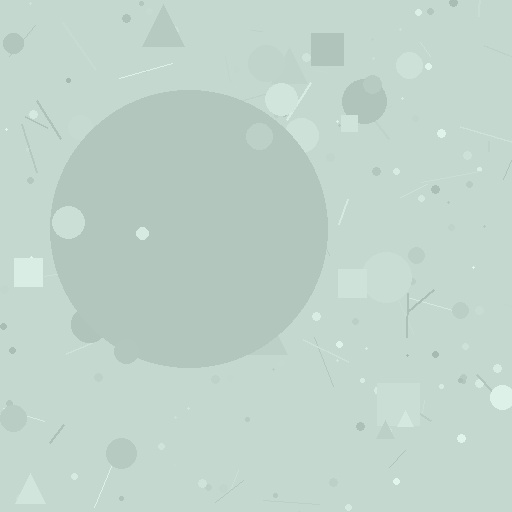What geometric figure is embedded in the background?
A circle is embedded in the background.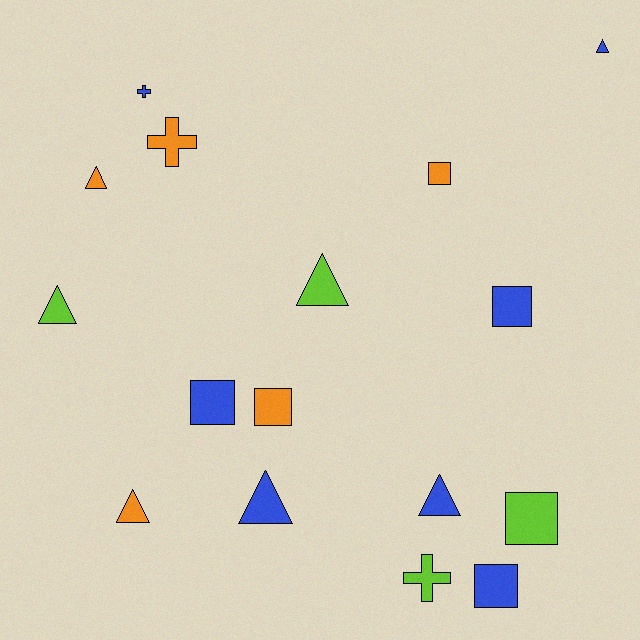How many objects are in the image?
There are 16 objects.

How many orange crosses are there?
There is 1 orange cross.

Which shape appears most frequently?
Triangle, with 7 objects.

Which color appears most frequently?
Blue, with 7 objects.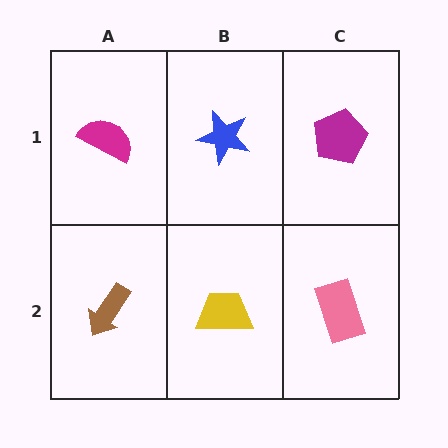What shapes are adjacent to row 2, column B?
A blue star (row 1, column B), a brown arrow (row 2, column A), a pink rectangle (row 2, column C).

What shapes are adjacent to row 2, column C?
A magenta pentagon (row 1, column C), a yellow trapezoid (row 2, column B).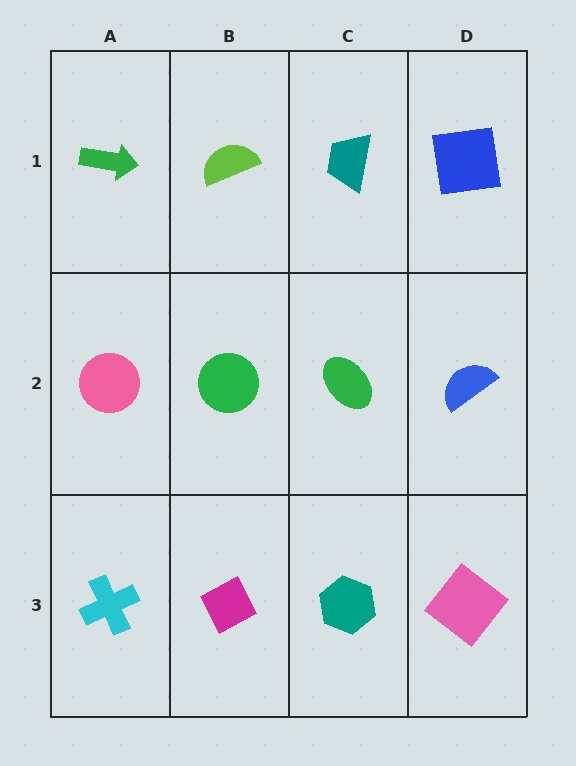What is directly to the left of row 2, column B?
A pink circle.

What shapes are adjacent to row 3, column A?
A pink circle (row 2, column A), a magenta diamond (row 3, column B).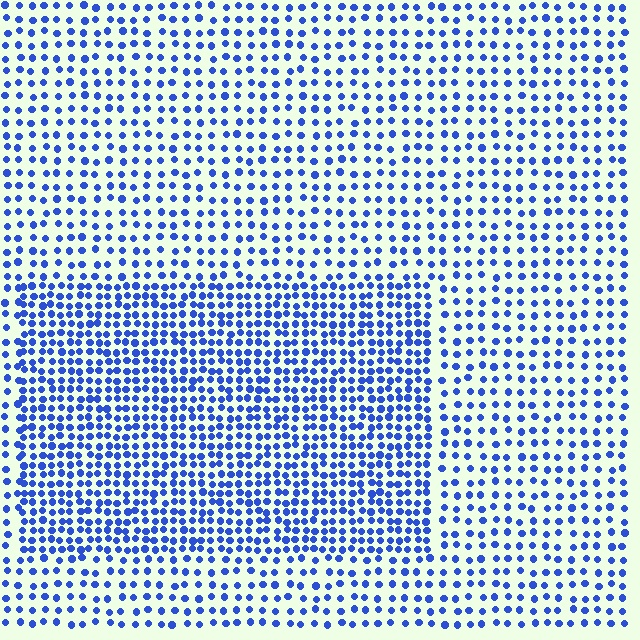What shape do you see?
I see a rectangle.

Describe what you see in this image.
The image contains small blue elements arranged at two different densities. A rectangle-shaped region is visible where the elements are more densely packed than the surrounding area.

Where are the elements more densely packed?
The elements are more densely packed inside the rectangle boundary.